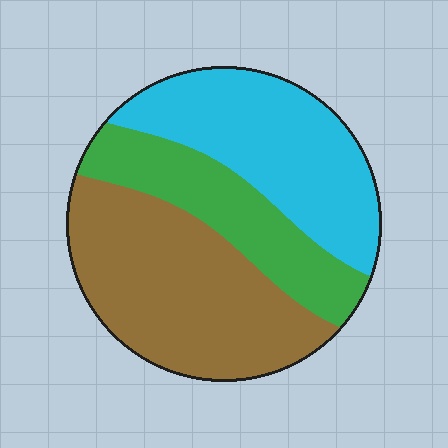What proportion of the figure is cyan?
Cyan covers roughly 35% of the figure.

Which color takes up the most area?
Brown, at roughly 40%.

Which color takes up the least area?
Green, at roughly 25%.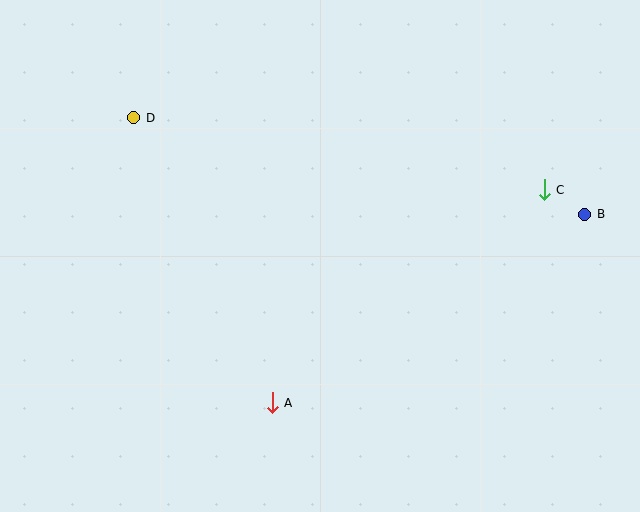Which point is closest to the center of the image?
Point A at (272, 403) is closest to the center.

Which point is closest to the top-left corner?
Point D is closest to the top-left corner.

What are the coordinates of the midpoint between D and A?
The midpoint between D and A is at (203, 260).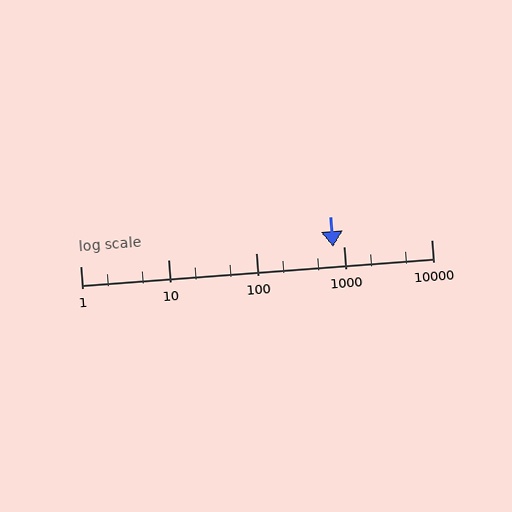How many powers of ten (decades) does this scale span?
The scale spans 4 decades, from 1 to 10000.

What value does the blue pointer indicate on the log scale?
The pointer indicates approximately 750.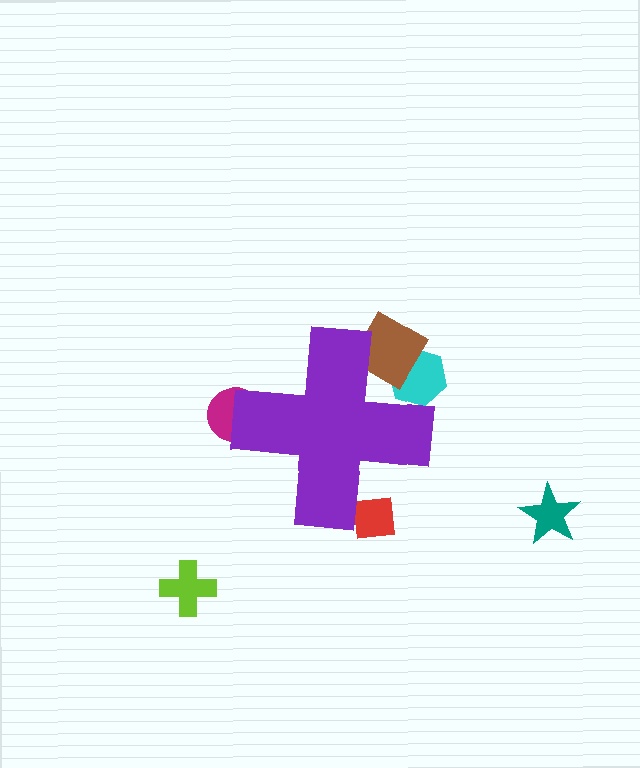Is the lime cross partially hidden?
No, the lime cross is fully visible.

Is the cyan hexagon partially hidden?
Yes, the cyan hexagon is partially hidden behind the purple cross.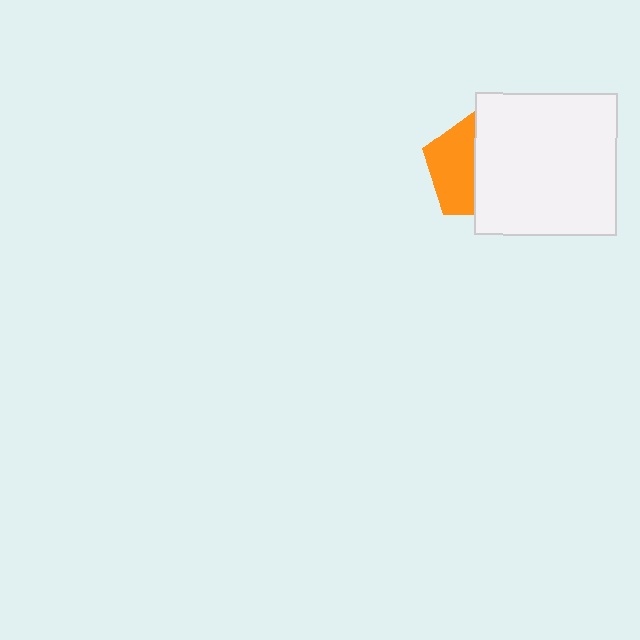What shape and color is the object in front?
The object in front is a white square.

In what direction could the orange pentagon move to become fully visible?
The orange pentagon could move left. That would shift it out from behind the white square entirely.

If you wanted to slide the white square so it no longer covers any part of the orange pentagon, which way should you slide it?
Slide it right — that is the most direct way to separate the two shapes.